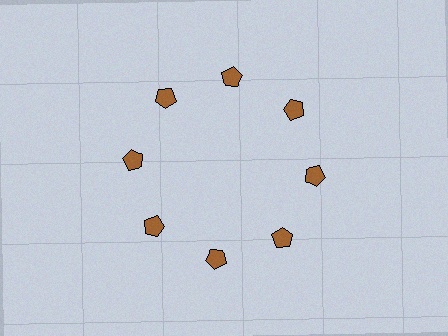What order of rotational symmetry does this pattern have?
This pattern has 8-fold rotational symmetry.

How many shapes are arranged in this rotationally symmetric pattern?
There are 8 shapes, arranged in 8 groups of 1.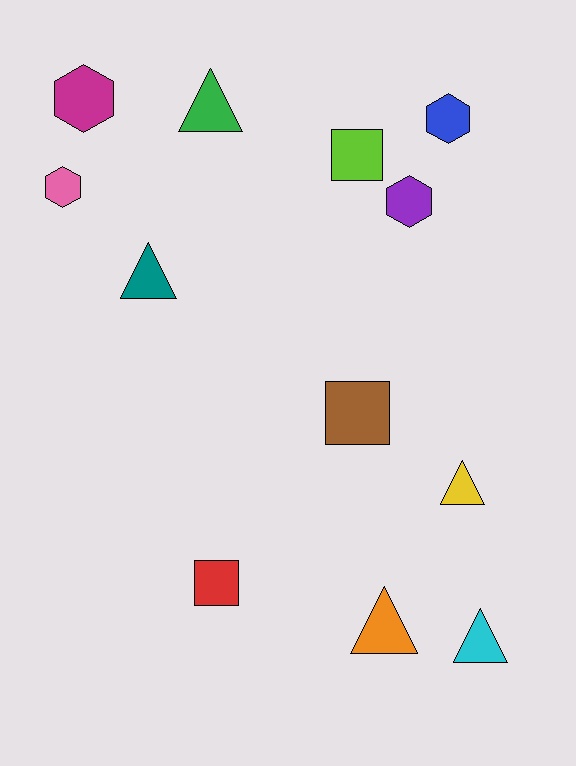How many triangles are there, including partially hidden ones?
There are 5 triangles.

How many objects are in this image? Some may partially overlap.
There are 12 objects.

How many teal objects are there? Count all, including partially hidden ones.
There is 1 teal object.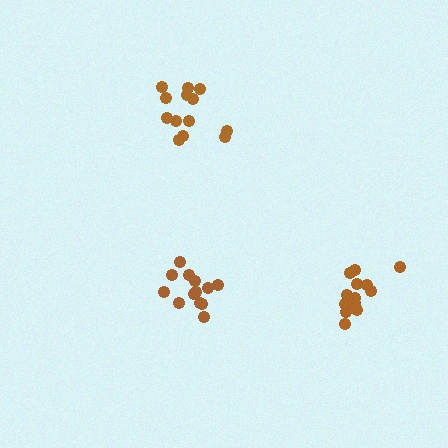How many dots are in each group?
Group 1: 13 dots, Group 2: 15 dots, Group 3: 13 dots (41 total).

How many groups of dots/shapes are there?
There are 3 groups.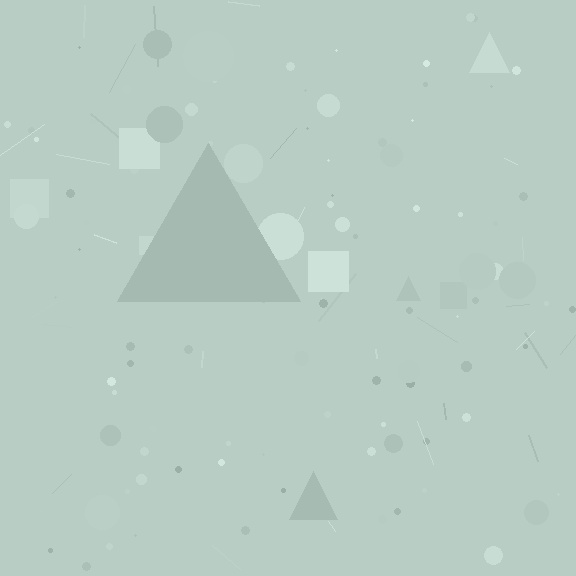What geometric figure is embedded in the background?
A triangle is embedded in the background.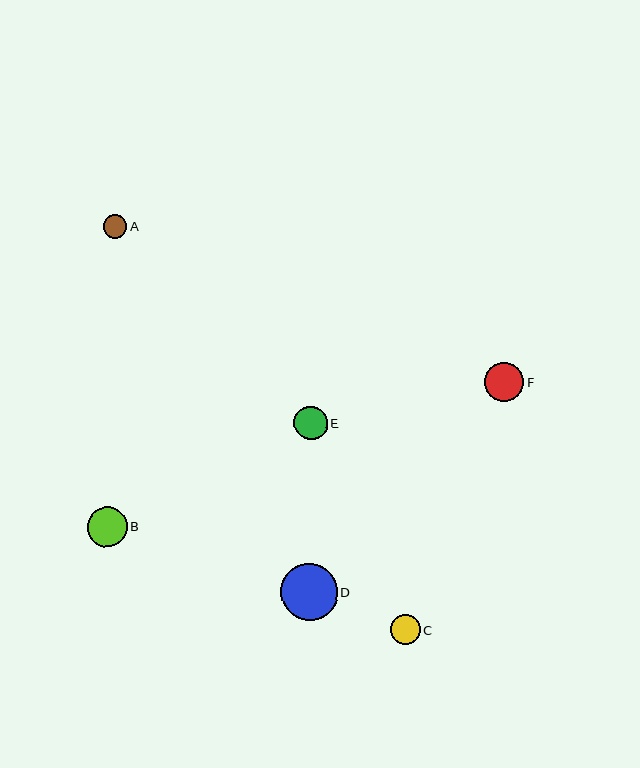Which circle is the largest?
Circle D is the largest with a size of approximately 57 pixels.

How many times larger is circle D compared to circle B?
Circle D is approximately 1.4 times the size of circle B.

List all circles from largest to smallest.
From largest to smallest: D, B, F, E, C, A.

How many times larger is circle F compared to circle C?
Circle F is approximately 1.3 times the size of circle C.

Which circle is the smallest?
Circle A is the smallest with a size of approximately 23 pixels.